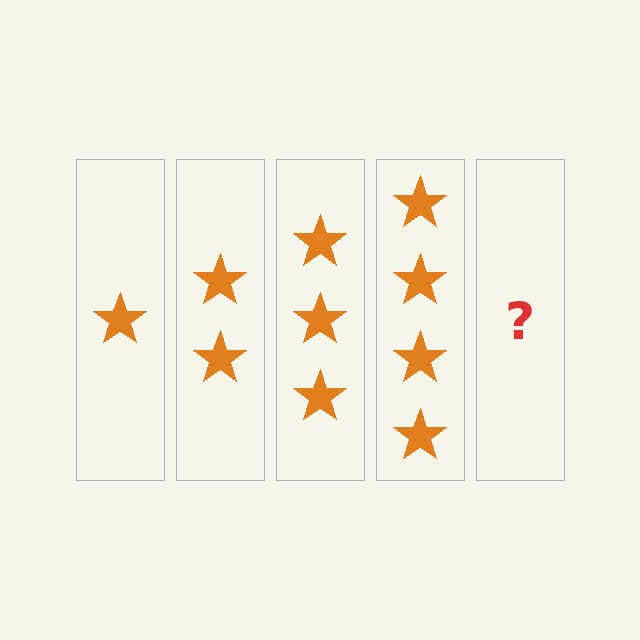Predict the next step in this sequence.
The next step is 5 stars.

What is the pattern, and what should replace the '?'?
The pattern is that each step adds one more star. The '?' should be 5 stars.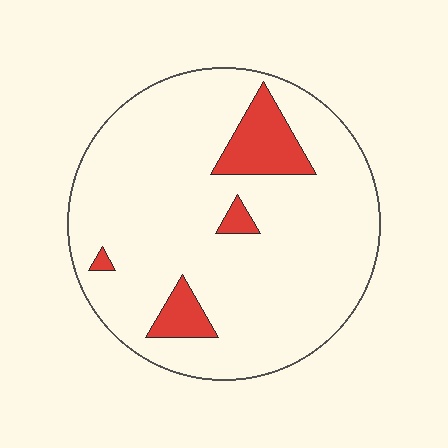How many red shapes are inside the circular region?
4.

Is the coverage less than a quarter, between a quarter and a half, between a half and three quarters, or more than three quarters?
Less than a quarter.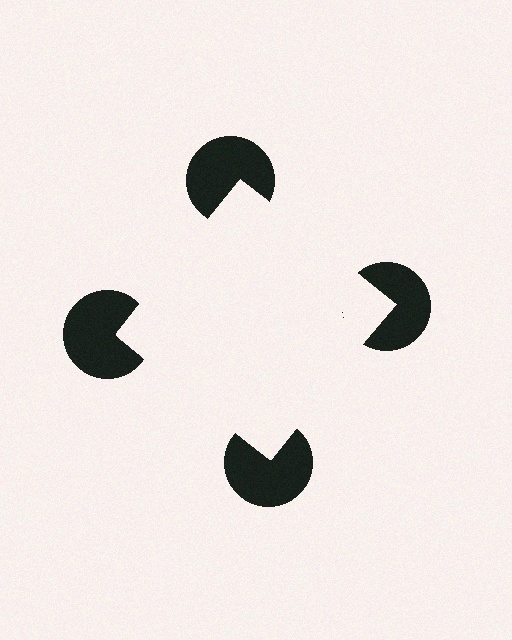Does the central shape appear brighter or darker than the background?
It typically appears slightly brighter than the background, even though no actual brightness change is drawn.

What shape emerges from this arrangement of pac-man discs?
An illusory square — its edges are inferred from the aligned wedge cuts in the pac-man discs, not physically drawn.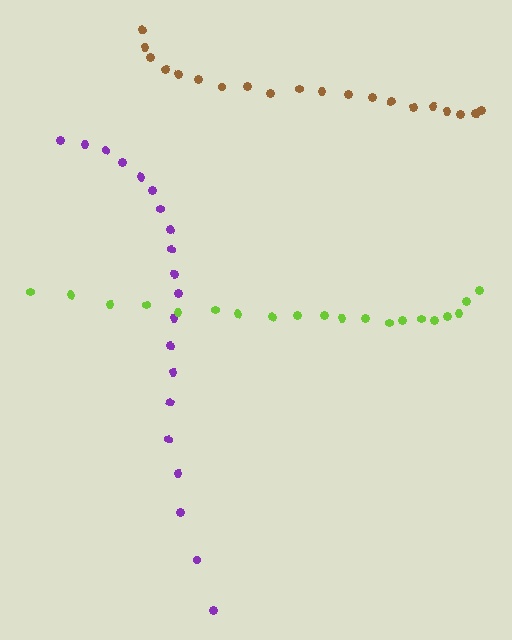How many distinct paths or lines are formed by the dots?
There are 3 distinct paths.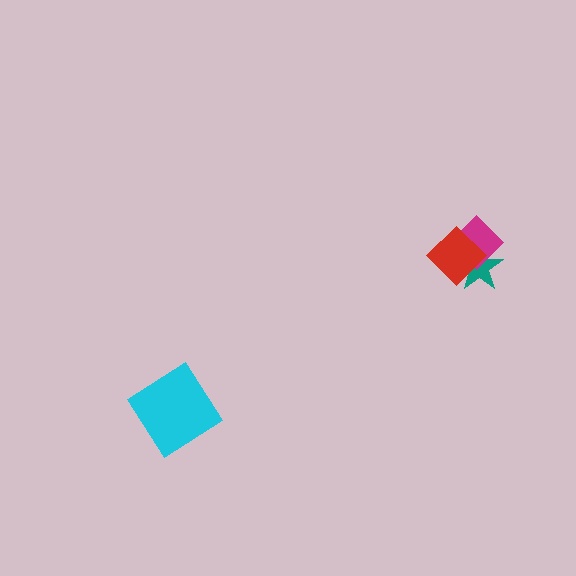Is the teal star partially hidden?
Yes, it is partially covered by another shape.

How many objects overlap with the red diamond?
2 objects overlap with the red diamond.